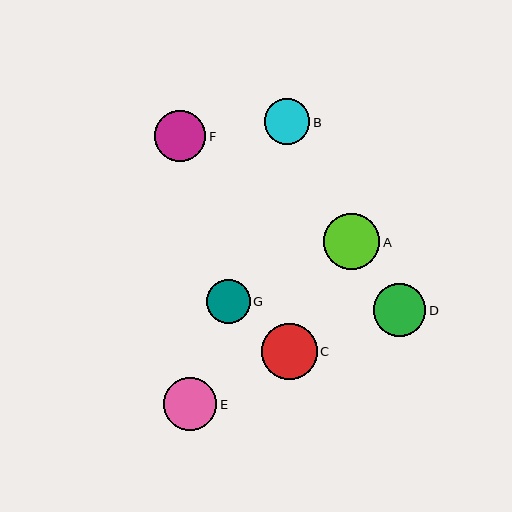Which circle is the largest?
Circle A is the largest with a size of approximately 57 pixels.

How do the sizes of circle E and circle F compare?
Circle E and circle F are approximately the same size.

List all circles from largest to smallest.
From largest to smallest: A, C, E, D, F, B, G.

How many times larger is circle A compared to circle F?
Circle A is approximately 1.1 times the size of circle F.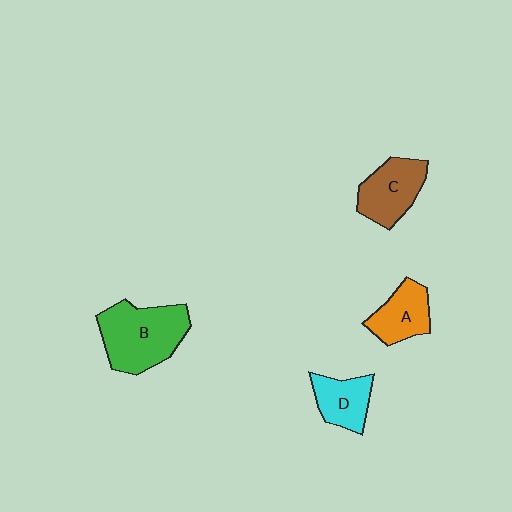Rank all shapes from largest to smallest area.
From largest to smallest: B (green), C (brown), A (orange), D (cyan).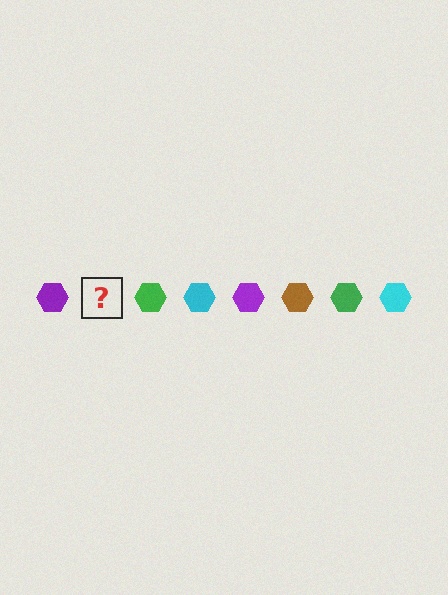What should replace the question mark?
The question mark should be replaced with a brown hexagon.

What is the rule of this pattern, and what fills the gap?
The rule is that the pattern cycles through purple, brown, green, cyan hexagons. The gap should be filled with a brown hexagon.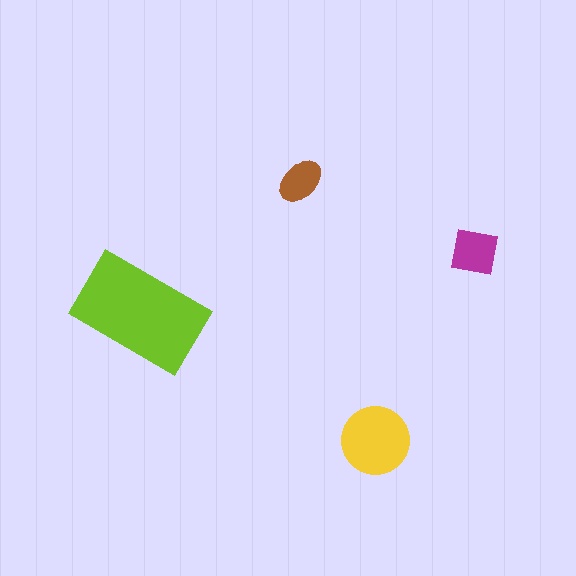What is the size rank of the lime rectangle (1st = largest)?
1st.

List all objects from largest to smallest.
The lime rectangle, the yellow circle, the magenta square, the brown ellipse.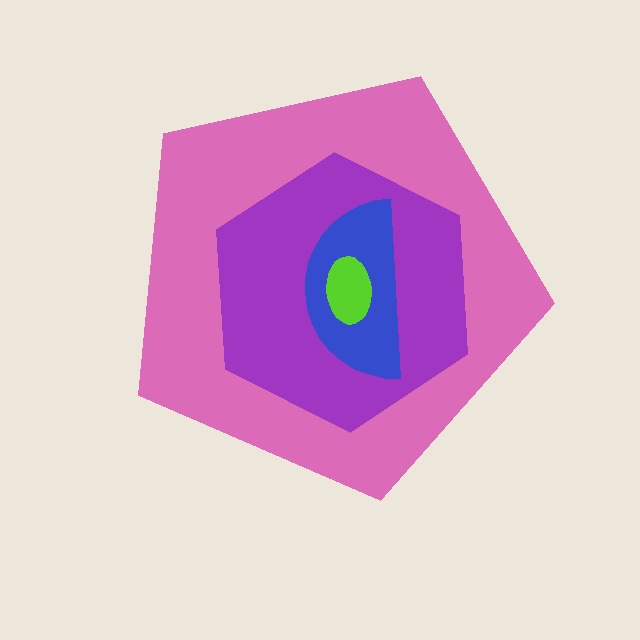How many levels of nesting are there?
4.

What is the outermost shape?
The pink pentagon.